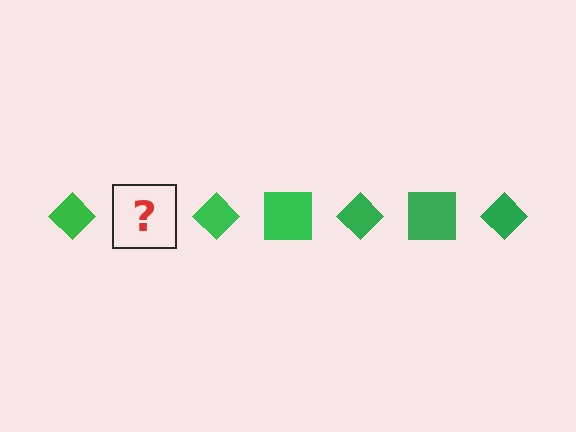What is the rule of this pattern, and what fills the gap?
The rule is that the pattern cycles through diamond, square shapes in green. The gap should be filled with a green square.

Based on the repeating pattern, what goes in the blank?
The blank should be a green square.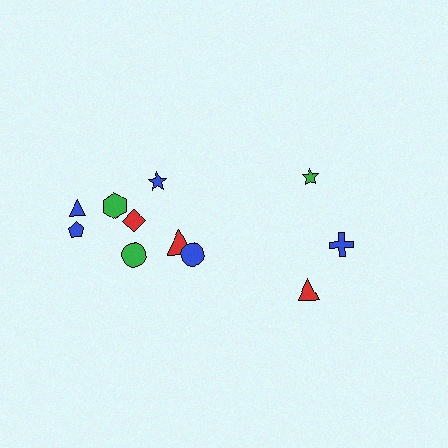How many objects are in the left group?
There are 8 objects.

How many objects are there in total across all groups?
There are 11 objects.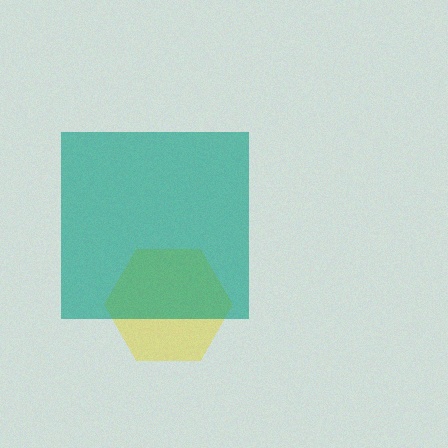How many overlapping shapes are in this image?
There are 2 overlapping shapes in the image.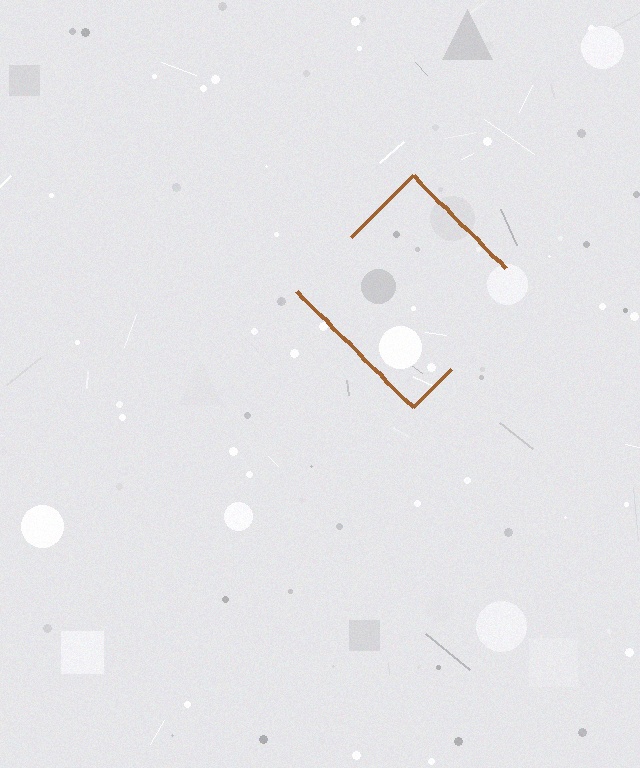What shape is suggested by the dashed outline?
The dashed outline suggests a diamond.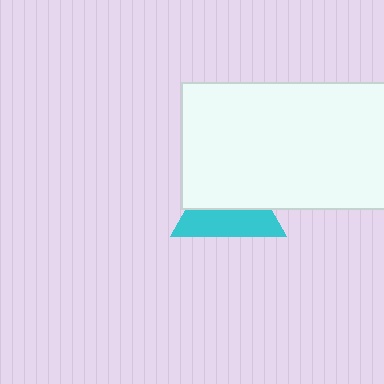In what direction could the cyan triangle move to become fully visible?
The cyan triangle could move down. That would shift it out from behind the white rectangle entirely.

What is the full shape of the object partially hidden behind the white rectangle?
The partially hidden object is a cyan triangle.